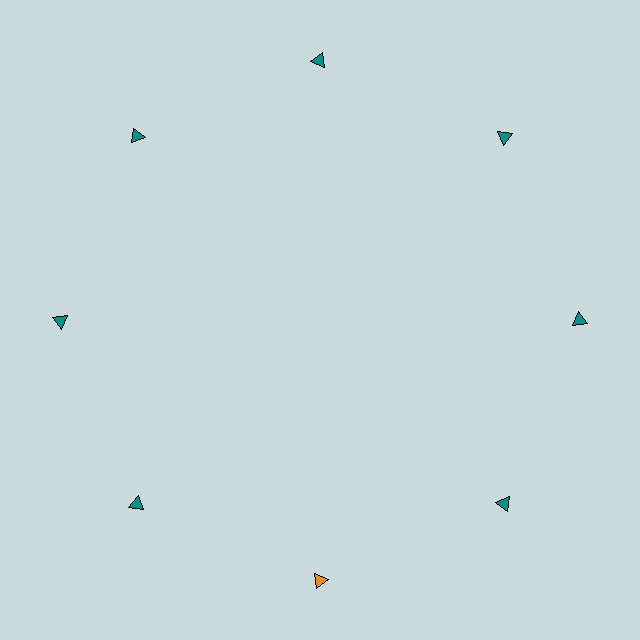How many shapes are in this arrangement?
There are 8 shapes arranged in a ring pattern.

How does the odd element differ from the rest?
It has a different color: orange instead of teal.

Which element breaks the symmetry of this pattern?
The orange triangle at roughly the 6 o'clock position breaks the symmetry. All other shapes are teal triangles.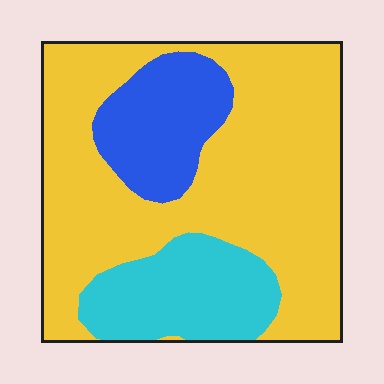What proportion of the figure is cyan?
Cyan takes up about one fifth (1/5) of the figure.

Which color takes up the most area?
Yellow, at roughly 65%.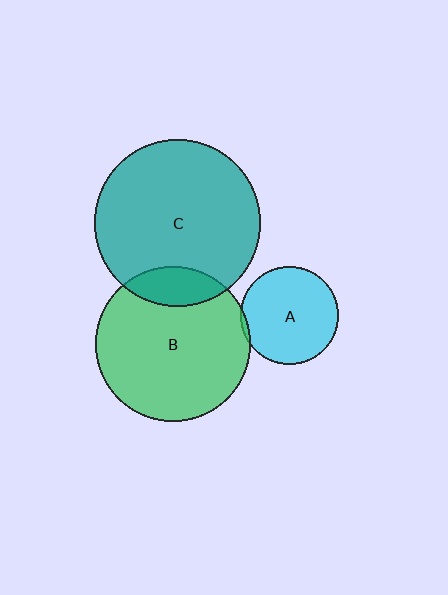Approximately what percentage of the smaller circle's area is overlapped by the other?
Approximately 5%.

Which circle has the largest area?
Circle C (teal).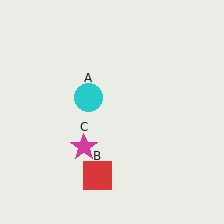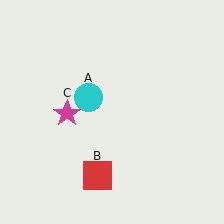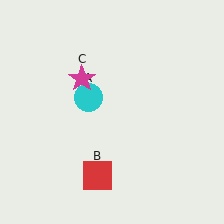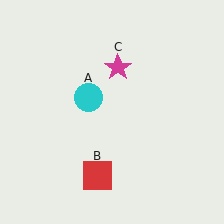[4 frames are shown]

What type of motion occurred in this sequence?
The magenta star (object C) rotated clockwise around the center of the scene.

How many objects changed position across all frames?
1 object changed position: magenta star (object C).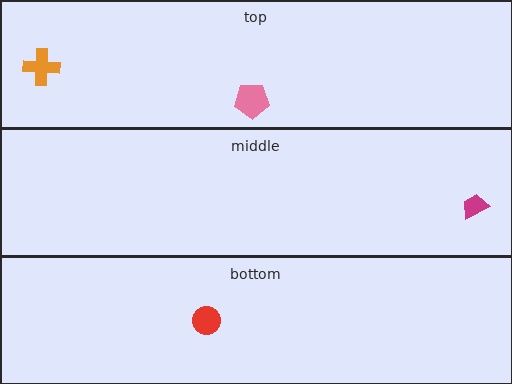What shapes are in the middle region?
The magenta trapezoid.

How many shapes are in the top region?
2.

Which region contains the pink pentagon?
The top region.